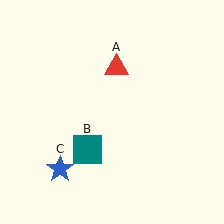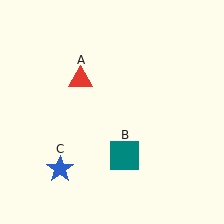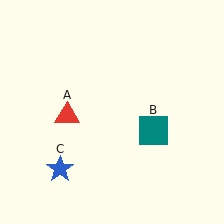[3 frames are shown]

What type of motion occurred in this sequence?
The red triangle (object A), teal square (object B) rotated counterclockwise around the center of the scene.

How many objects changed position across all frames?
2 objects changed position: red triangle (object A), teal square (object B).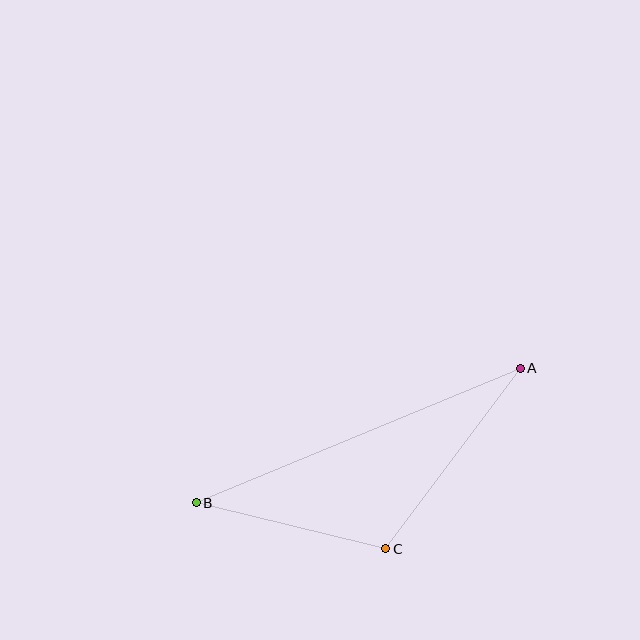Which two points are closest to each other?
Points B and C are closest to each other.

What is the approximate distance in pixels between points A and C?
The distance between A and C is approximately 225 pixels.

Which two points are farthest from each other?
Points A and B are farthest from each other.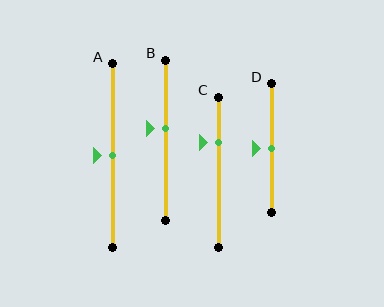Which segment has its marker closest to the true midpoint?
Segment A has its marker closest to the true midpoint.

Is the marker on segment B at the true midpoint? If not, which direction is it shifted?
No, the marker on segment B is shifted upward by about 7% of the segment length.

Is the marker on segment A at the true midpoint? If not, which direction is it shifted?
Yes, the marker on segment A is at the true midpoint.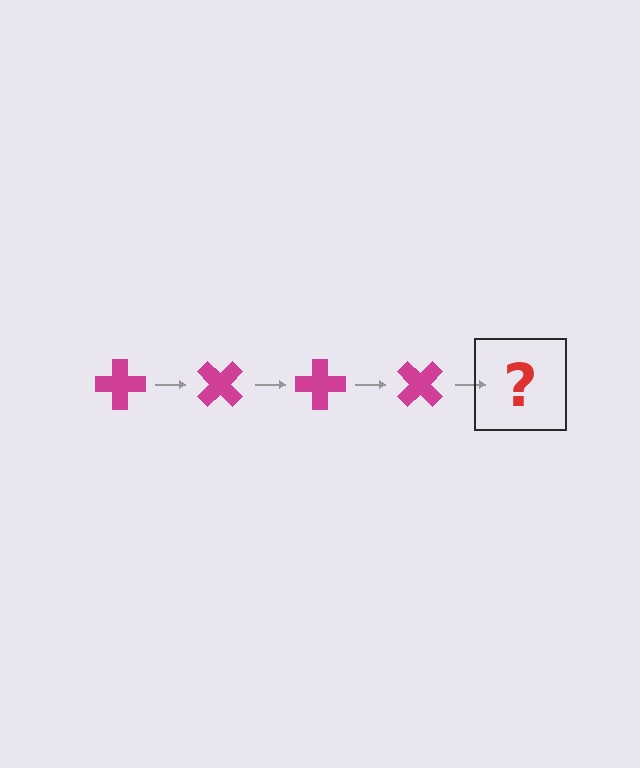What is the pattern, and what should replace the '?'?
The pattern is that the cross rotates 45 degrees each step. The '?' should be a magenta cross rotated 180 degrees.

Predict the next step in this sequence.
The next step is a magenta cross rotated 180 degrees.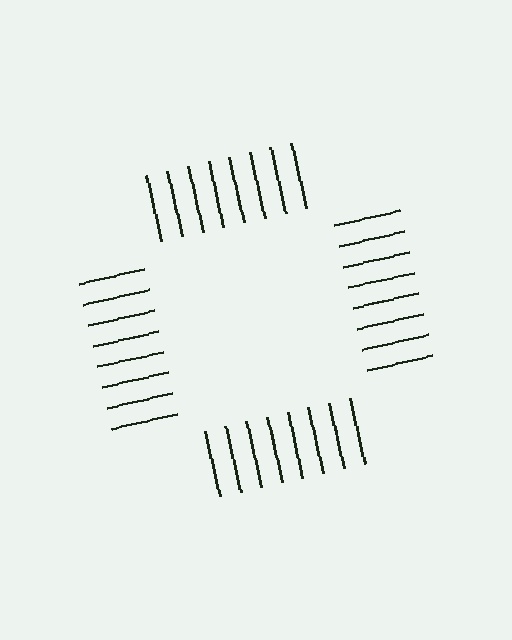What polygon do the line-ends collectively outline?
An illusory square — the line segments terminate on its edges but no continuous stroke is drawn.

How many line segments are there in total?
32 — 8 along each of the 4 edges.